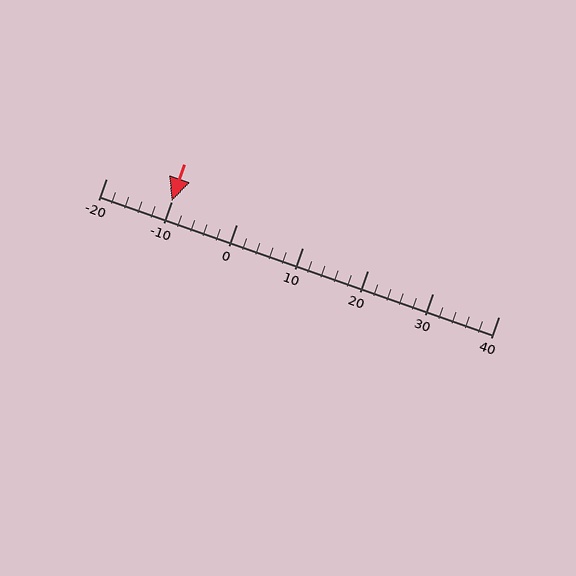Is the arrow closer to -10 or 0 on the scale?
The arrow is closer to -10.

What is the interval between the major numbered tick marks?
The major tick marks are spaced 10 units apart.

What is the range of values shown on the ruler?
The ruler shows values from -20 to 40.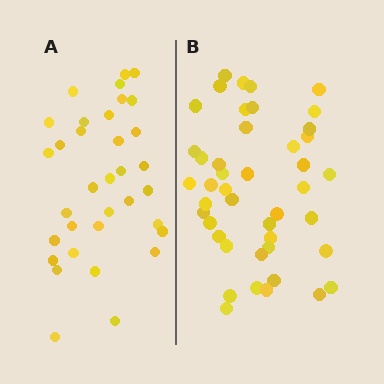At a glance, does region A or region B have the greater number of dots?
Region B (the right region) has more dots.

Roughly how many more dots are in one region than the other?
Region B has roughly 10 or so more dots than region A.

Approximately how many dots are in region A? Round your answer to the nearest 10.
About 30 dots. (The exact count is 34, which rounds to 30.)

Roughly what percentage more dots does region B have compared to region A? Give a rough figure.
About 30% more.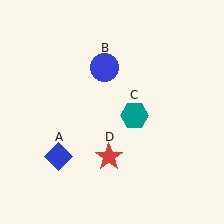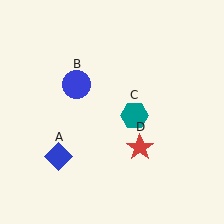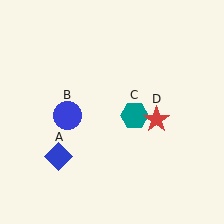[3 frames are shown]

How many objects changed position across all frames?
2 objects changed position: blue circle (object B), red star (object D).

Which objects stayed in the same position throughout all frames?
Blue diamond (object A) and teal hexagon (object C) remained stationary.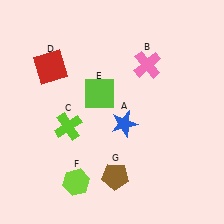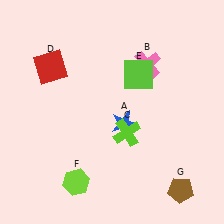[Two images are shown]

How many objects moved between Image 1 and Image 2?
3 objects moved between the two images.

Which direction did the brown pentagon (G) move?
The brown pentagon (G) moved right.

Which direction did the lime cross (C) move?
The lime cross (C) moved right.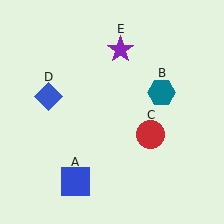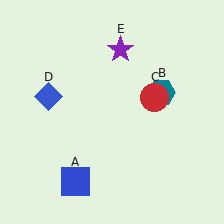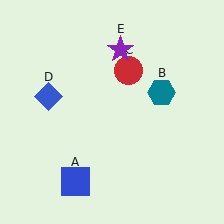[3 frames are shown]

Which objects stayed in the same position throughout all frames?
Blue square (object A) and teal hexagon (object B) and blue diamond (object D) and purple star (object E) remained stationary.